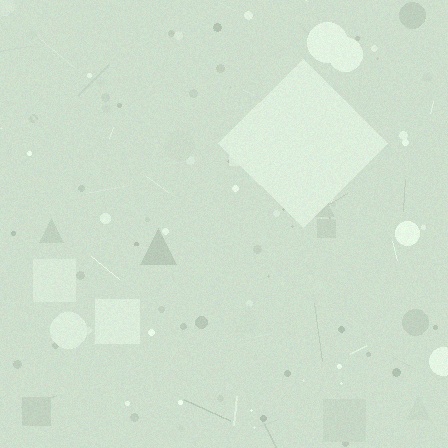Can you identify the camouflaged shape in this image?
The camouflaged shape is a diamond.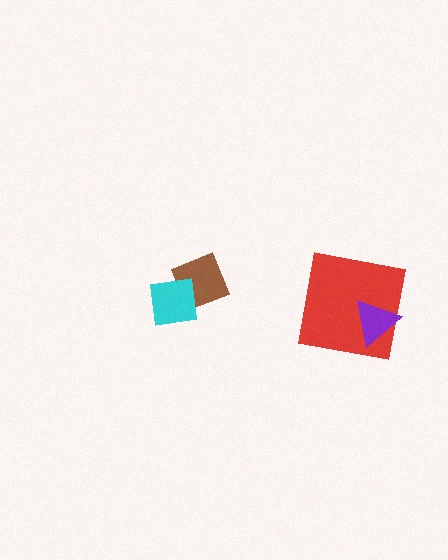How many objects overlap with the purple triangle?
1 object overlaps with the purple triangle.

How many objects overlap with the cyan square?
1 object overlaps with the cyan square.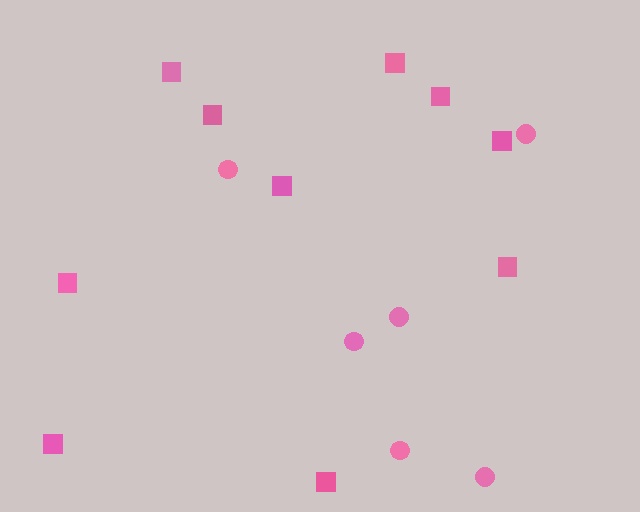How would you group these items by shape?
There are 2 groups: one group of squares (10) and one group of circles (6).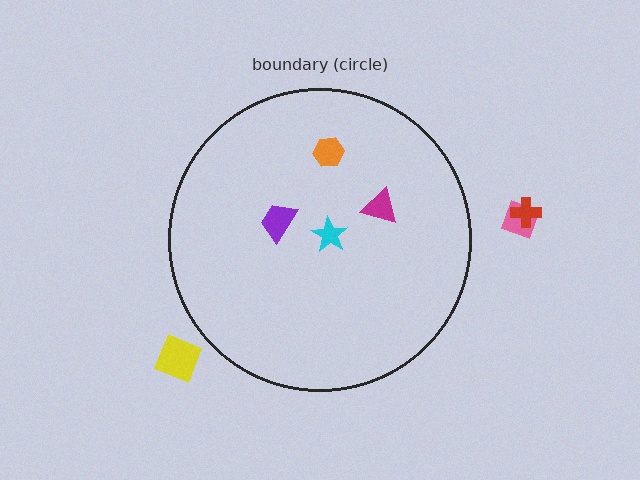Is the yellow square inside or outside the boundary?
Outside.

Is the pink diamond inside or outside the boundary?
Outside.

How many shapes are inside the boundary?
4 inside, 3 outside.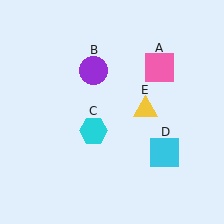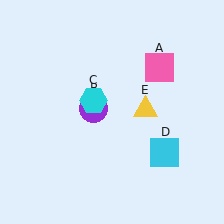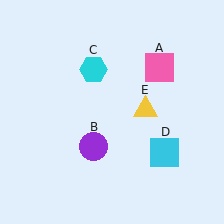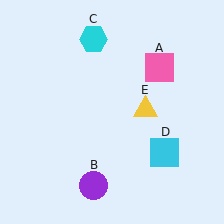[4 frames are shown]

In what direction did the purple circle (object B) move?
The purple circle (object B) moved down.